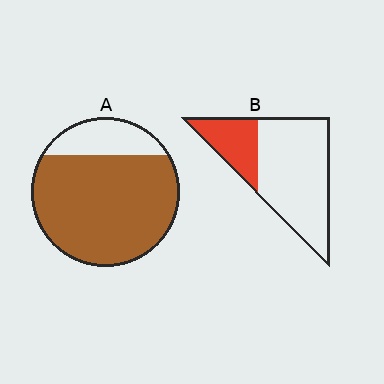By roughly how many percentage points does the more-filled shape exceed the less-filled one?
By roughly 55 percentage points (A over B).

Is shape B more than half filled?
No.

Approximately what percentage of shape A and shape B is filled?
A is approximately 80% and B is approximately 25%.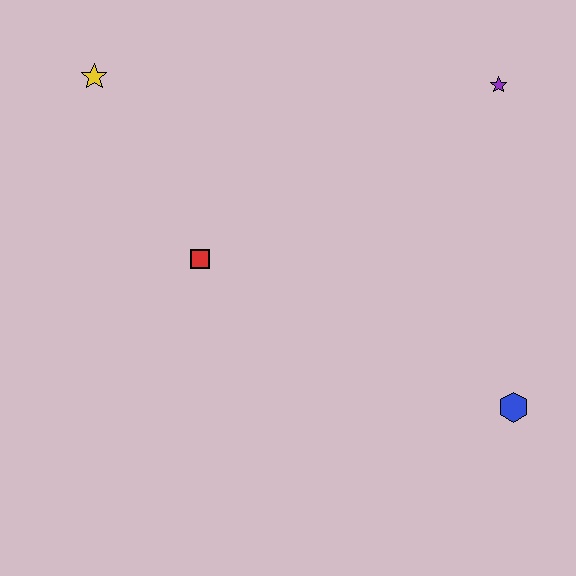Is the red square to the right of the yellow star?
Yes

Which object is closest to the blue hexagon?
The purple star is closest to the blue hexagon.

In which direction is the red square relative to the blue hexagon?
The red square is to the left of the blue hexagon.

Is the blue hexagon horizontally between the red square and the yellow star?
No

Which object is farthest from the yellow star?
The blue hexagon is farthest from the yellow star.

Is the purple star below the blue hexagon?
No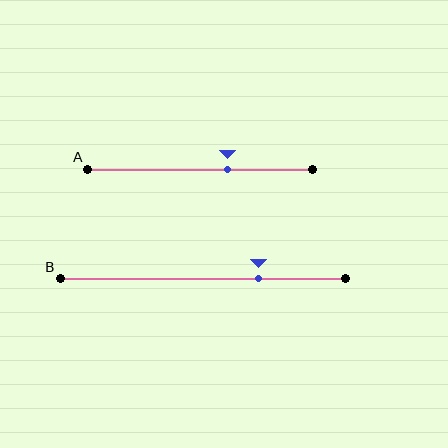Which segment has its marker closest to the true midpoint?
Segment A has its marker closest to the true midpoint.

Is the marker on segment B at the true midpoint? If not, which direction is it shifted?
No, the marker on segment B is shifted to the right by about 20% of the segment length.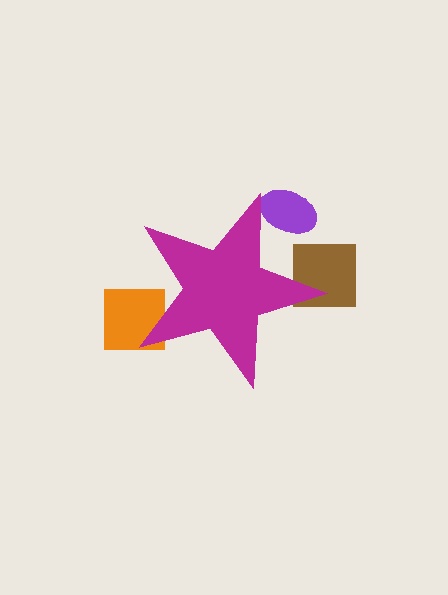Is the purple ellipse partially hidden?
Yes, the purple ellipse is partially hidden behind the magenta star.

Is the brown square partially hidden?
Yes, the brown square is partially hidden behind the magenta star.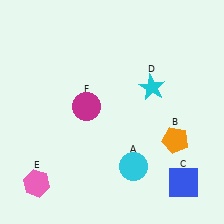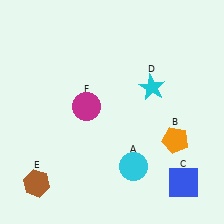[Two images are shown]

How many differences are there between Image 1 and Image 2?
There is 1 difference between the two images.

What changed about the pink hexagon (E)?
In Image 1, E is pink. In Image 2, it changed to brown.